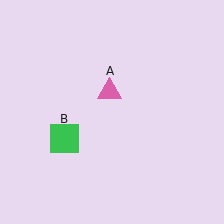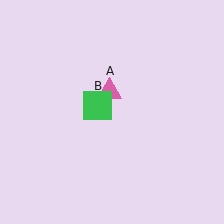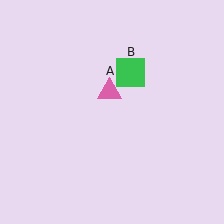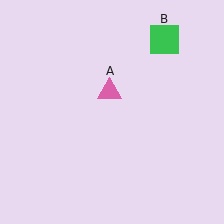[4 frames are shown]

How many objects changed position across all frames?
1 object changed position: green square (object B).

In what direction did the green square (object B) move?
The green square (object B) moved up and to the right.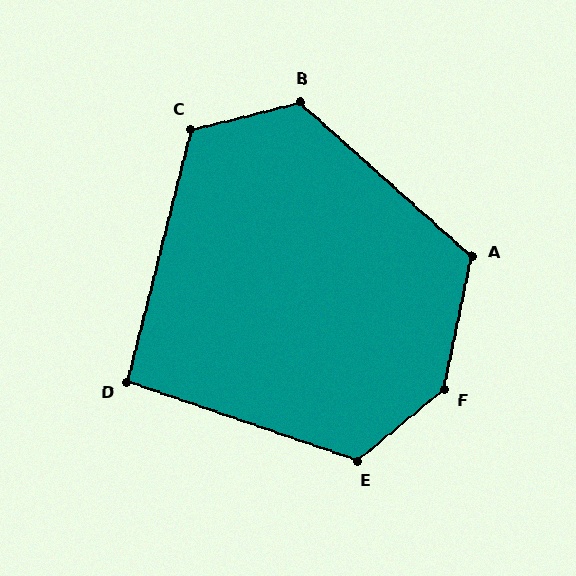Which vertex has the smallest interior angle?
D, at approximately 95 degrees.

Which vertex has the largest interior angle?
F, at approximately 141 degrees.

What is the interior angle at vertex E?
Approximately 122 degrees (obtuse).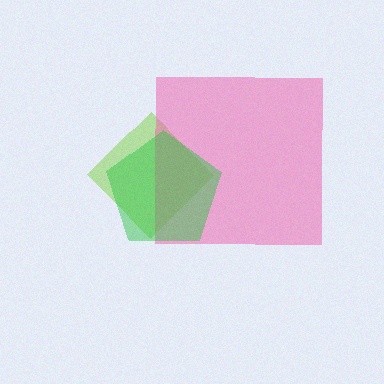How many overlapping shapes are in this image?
There are 3 overlapping shapes in the image.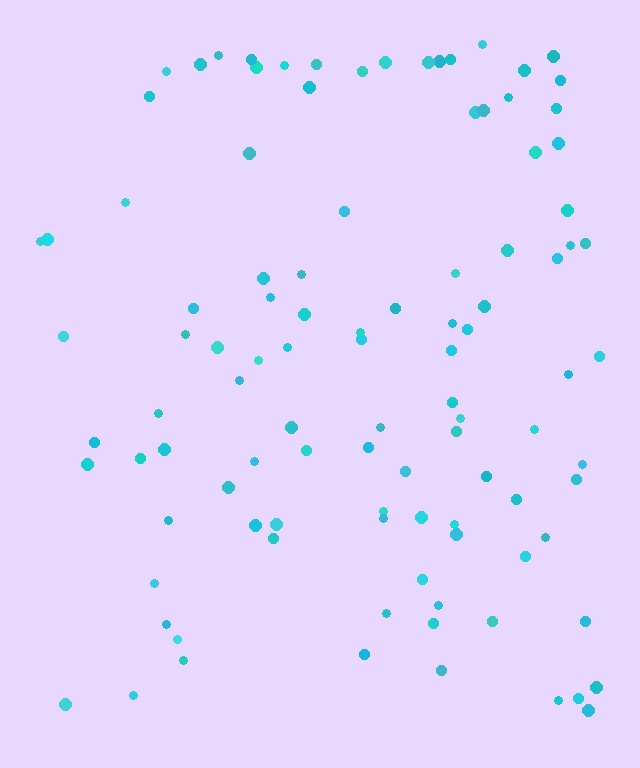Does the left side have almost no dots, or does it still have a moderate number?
Still a moderate number, just noticeably fewer than the right.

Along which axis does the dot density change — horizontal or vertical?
Horizontal.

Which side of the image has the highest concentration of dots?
The right.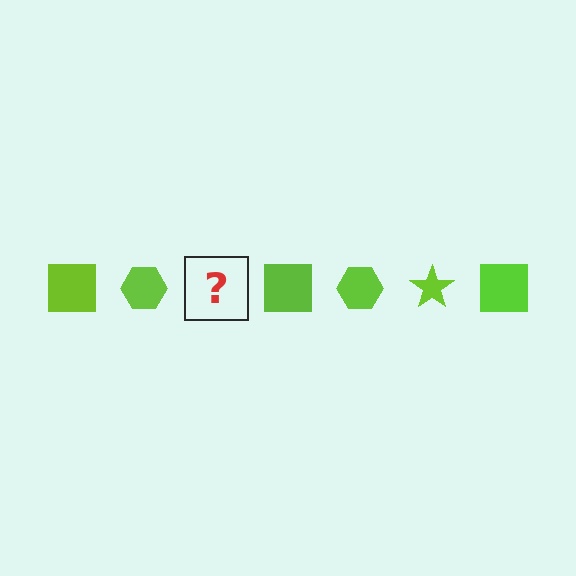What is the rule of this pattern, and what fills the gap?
The rule is that the pattern cycles through square, hexagon, star shapes in lime. The gap should be filled with a lime star.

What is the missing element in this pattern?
The missing element is a lime star.